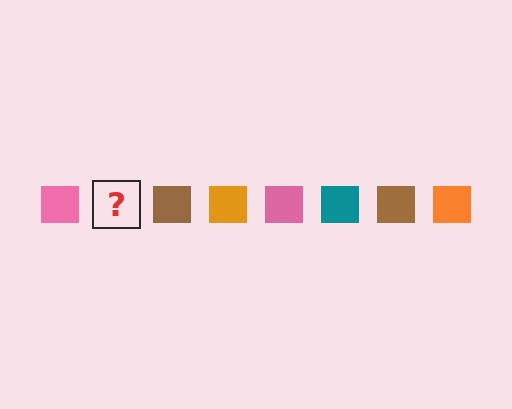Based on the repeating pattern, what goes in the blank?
The blank should be a teal square.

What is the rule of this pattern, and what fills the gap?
The rule is that the pattern cycles through pink, teal, brown, orange squares. The gap should be filled with a teal square.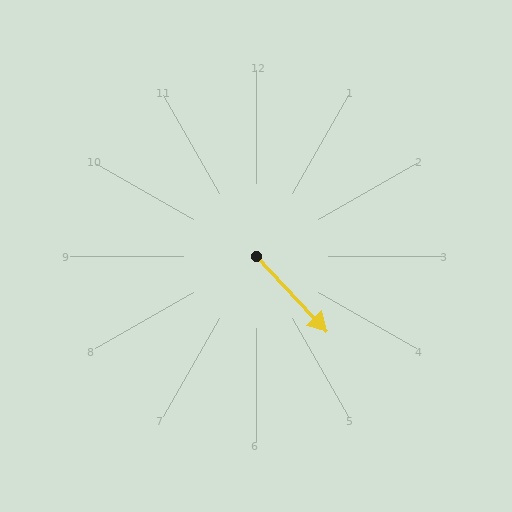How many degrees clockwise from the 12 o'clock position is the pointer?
Approximately 137 degrees.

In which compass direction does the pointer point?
Southeast.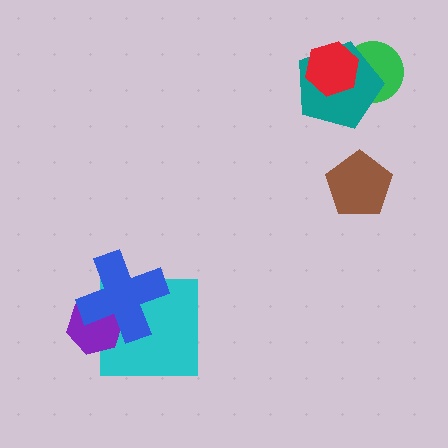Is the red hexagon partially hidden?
No, no other shape covers it.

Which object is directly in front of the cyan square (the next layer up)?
The purple hexagon is directly in front of the cyan square.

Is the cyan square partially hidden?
Yes, it is partially covered by another shape.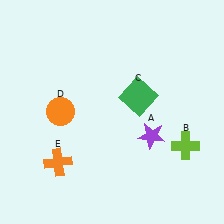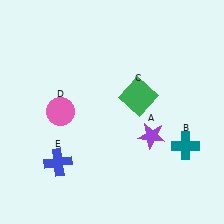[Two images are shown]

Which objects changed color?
B changed from lime to teal. D changed from orange to pink. E changed from orange to blue.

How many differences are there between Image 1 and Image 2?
There are 3 differences between the two images.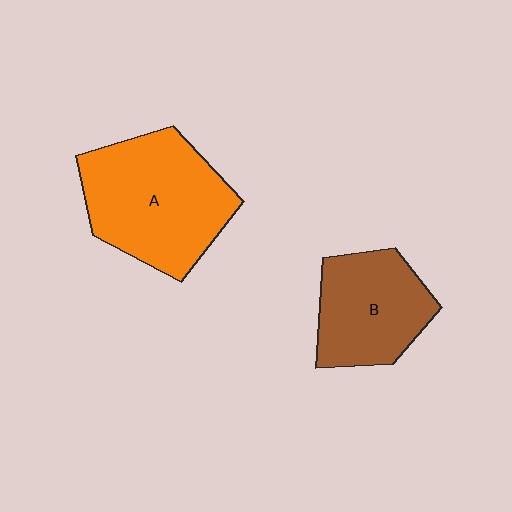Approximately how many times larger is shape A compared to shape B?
Approximately 1.4 times.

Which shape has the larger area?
Shape A (orange).